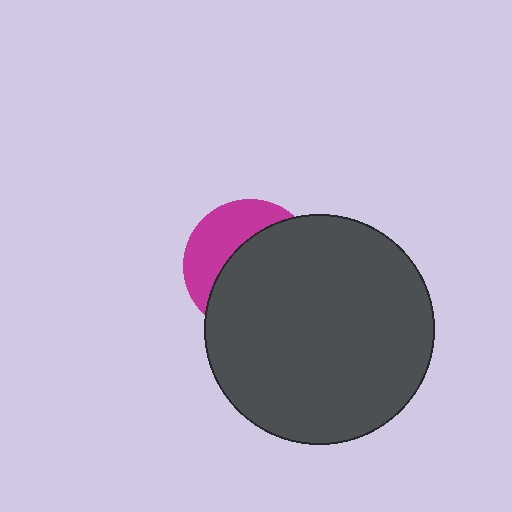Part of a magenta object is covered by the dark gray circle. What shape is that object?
It is a circle.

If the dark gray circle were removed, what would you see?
You would see the complete magenta circle.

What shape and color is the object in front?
The object in front is a dark gray circle.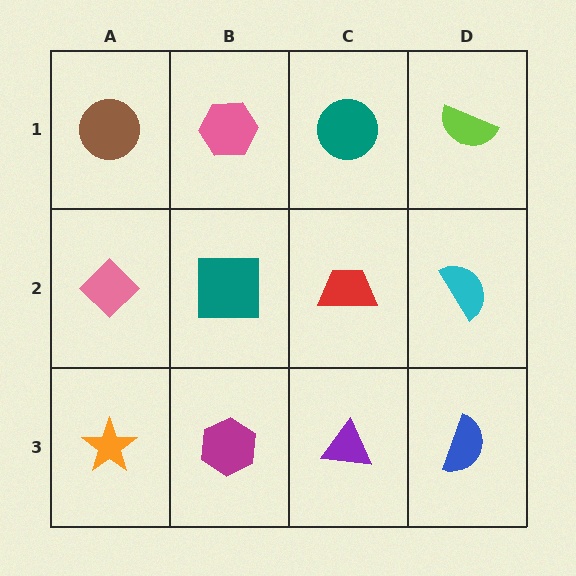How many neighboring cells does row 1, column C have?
3.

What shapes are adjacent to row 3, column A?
A pink diamond (row 2, column A), a magenta hexagon (row 3, column B).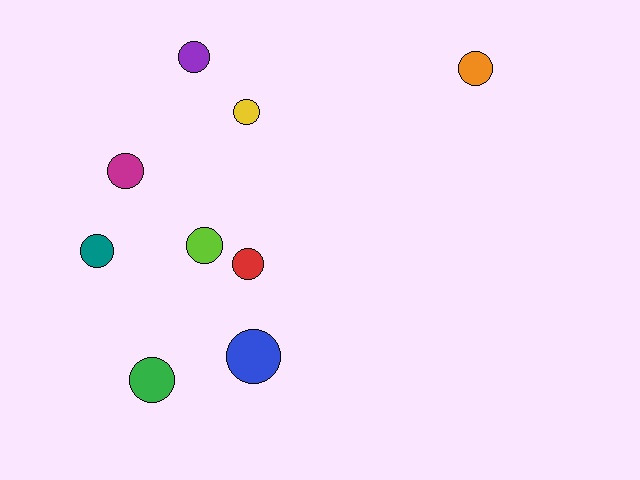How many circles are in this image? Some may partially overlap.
There are 9 circles.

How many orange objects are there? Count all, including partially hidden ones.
There is 1 orange object.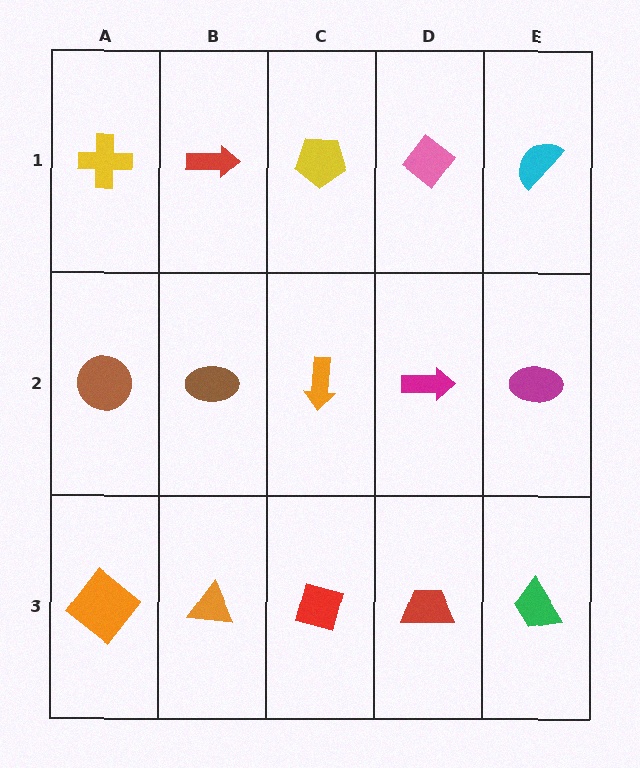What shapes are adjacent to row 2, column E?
A cyan semicircle (row 1, column E), a green trapezoid (row 3, column E), a magenta arrow (row 2, column D).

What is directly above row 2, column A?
A yellow cross.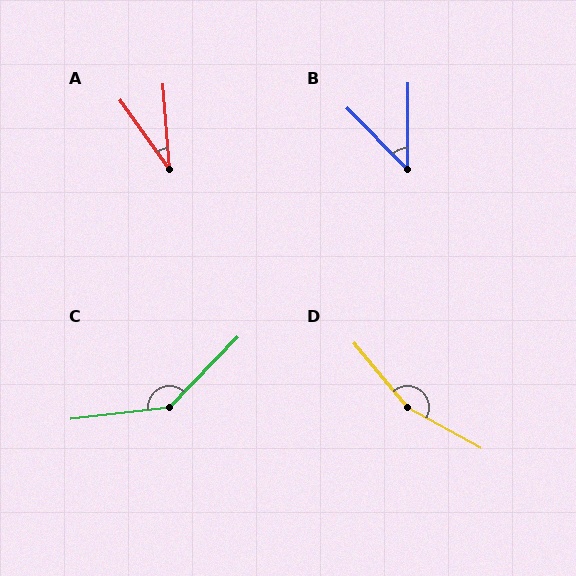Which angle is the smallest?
A, at approximately 30 degrees.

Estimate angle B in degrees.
Approximately 45 degrees.